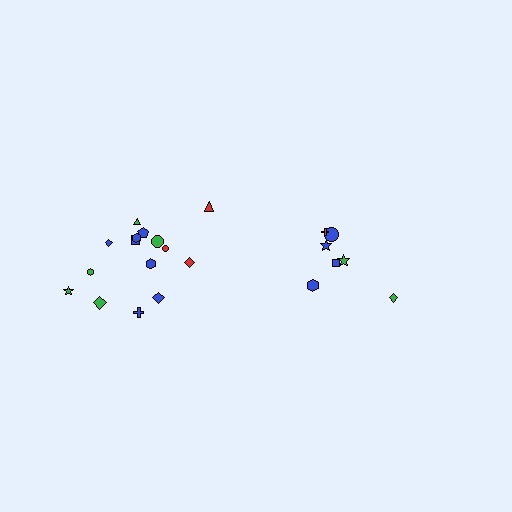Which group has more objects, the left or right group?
The left group.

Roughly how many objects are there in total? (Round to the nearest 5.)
Roughly 20 objects in total.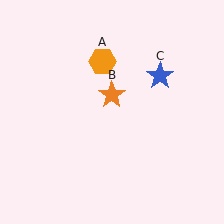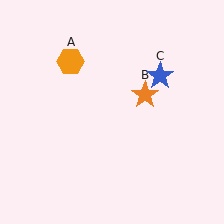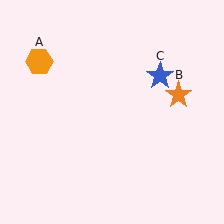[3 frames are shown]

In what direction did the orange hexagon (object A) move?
The orange hexagon (object A) moved left.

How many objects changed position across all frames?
2 objects changed position: orange hexagon (object A), orange star (object B).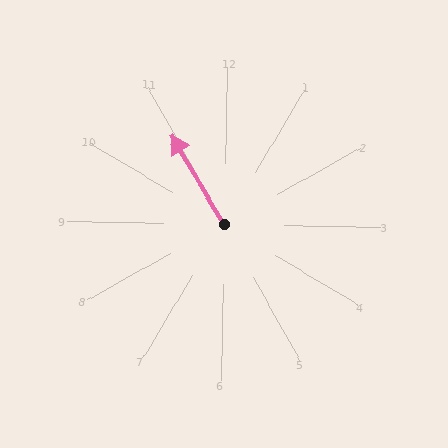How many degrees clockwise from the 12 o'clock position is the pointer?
Approximately 328 degrees.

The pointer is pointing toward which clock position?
Roughly 11 o'clock.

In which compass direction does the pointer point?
Northwest.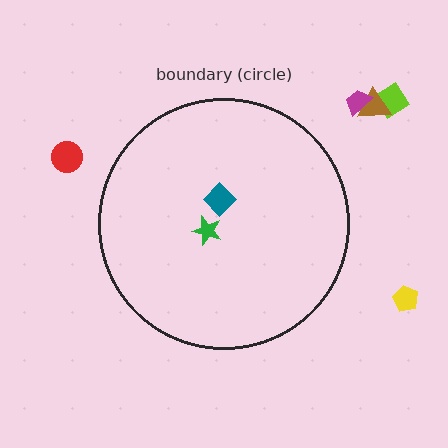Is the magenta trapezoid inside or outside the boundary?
Outside.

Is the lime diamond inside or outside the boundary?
Outside.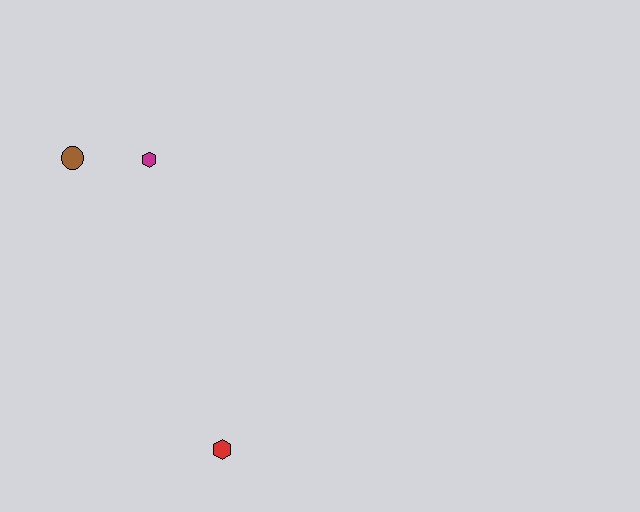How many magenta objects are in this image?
There is 1 magenta object.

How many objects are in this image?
There are 3 objects.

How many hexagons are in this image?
There are 2 hexagons.